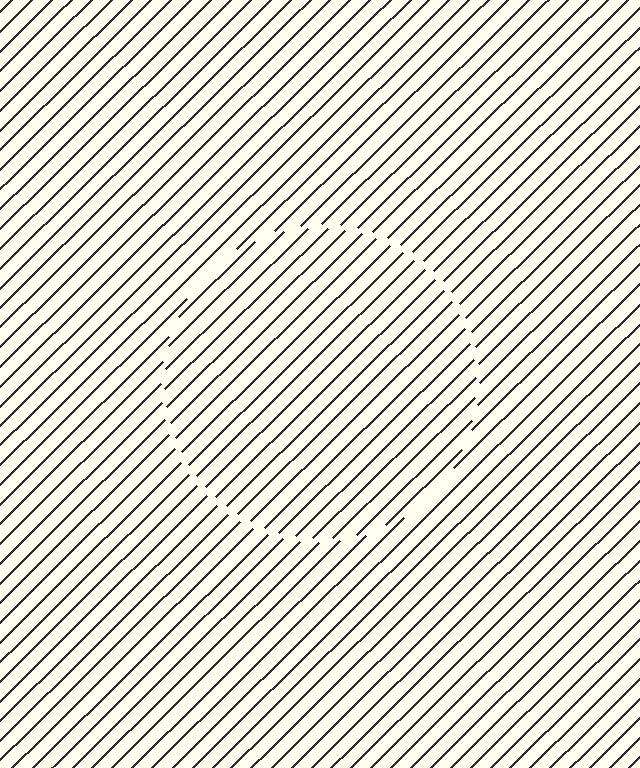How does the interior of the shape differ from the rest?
The interior of the shape contains the same grating, shifted by half a period — the contour is defined by the phase discontinuity where line-ends from the inner and outer gratings abut.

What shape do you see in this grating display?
An illusory circle. The interior of the shape contains the same grating, shifted by half a period — the contour is defined by the phase discontinuity where line-ends from the inner and outer gratings abut.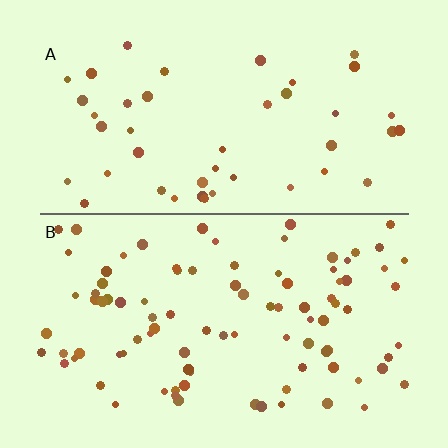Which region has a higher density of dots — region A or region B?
B (the bottom).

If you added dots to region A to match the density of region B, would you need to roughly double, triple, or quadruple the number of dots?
Approximately double.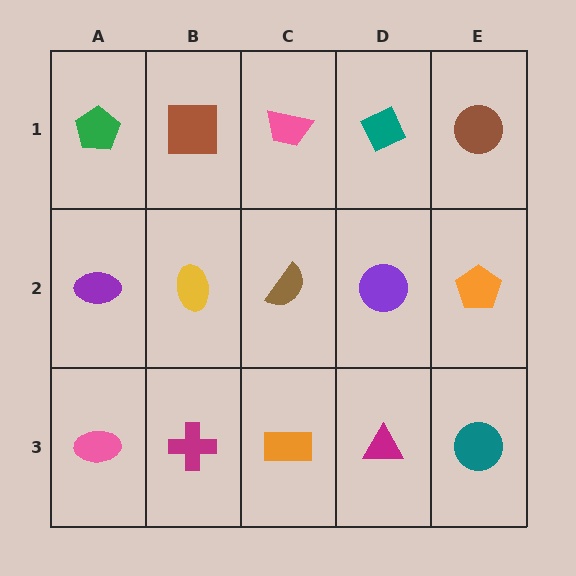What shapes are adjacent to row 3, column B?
A yellow ellipse (row 2, column B), a pink ellipse (row 3, column A), an orange rectangle (row 3, column C).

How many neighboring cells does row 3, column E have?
2.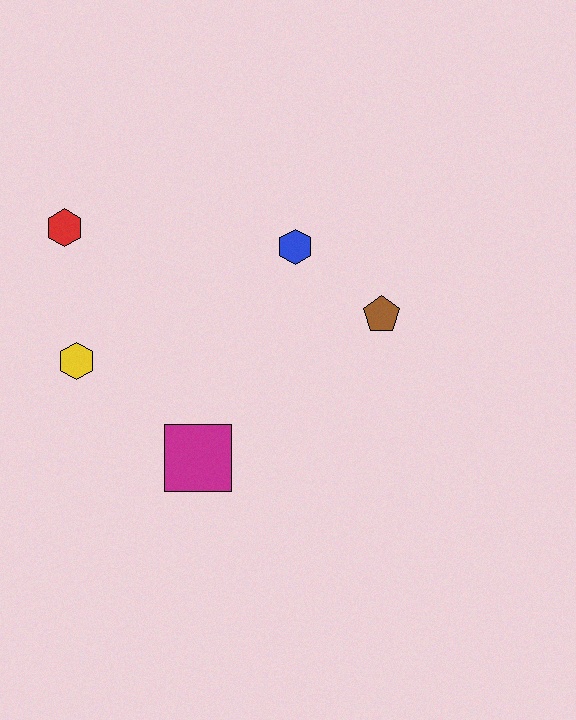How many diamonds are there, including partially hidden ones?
There are no diamonds.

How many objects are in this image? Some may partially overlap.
There are 5 objects.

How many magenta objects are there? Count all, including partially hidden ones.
There is 1 magenta object.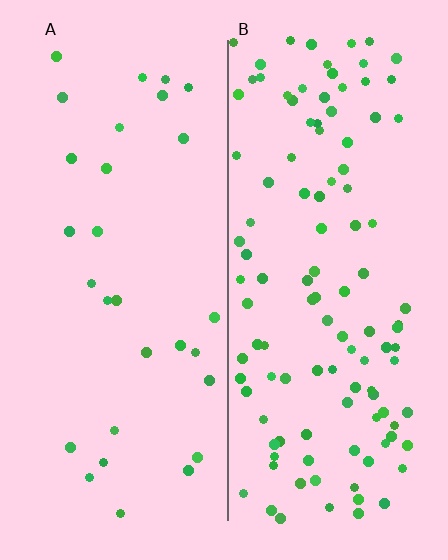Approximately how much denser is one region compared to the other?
Approximately 3.9× — region B over region A.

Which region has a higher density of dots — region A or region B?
B (the right).